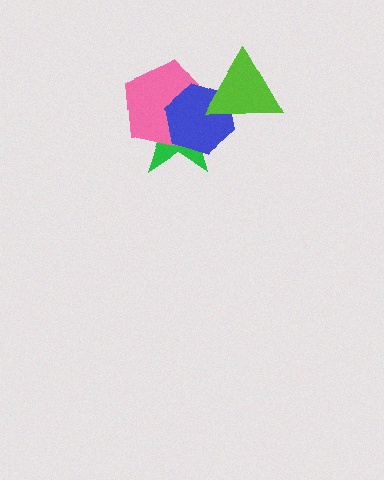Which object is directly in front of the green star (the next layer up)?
The pink pentagon is directly in front of the green star.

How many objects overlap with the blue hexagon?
3 objects overlap with the blue hexagon.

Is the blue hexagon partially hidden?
Yes, it is partially covered by another shape.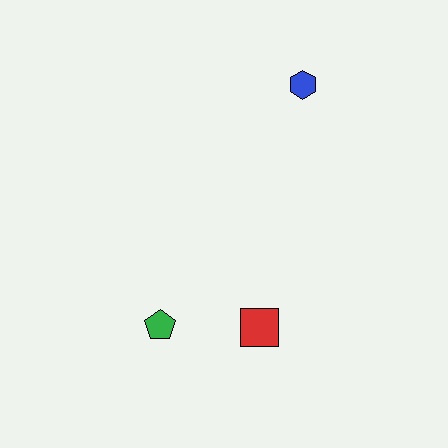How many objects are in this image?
There are 3 objects.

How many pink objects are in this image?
There are no pink objects.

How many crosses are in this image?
There are no crosses.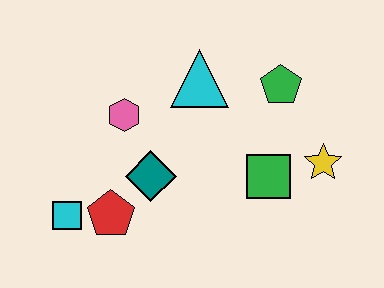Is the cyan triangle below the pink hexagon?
No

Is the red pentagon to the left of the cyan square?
No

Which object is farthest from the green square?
The cyan square is farthest from the green square.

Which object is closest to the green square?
The yellow star is closest to the green square.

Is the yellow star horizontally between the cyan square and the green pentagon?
No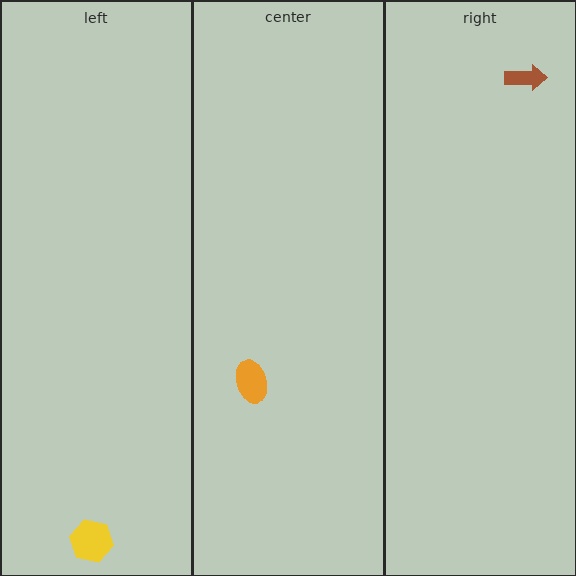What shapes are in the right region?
The brown arrow.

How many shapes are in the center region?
1.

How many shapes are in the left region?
1.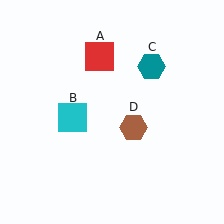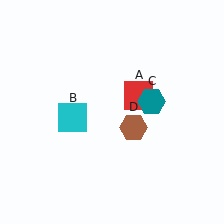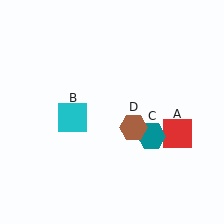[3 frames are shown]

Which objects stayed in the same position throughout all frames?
Cyan square (object B) and brown hexagon (object D) remained stationary.